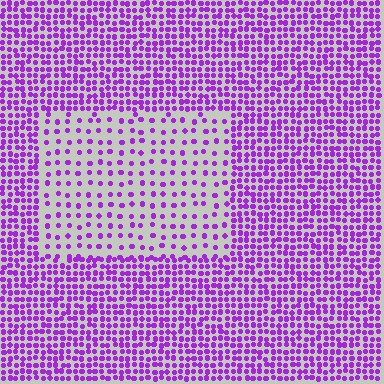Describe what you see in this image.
The image contains small purple elements arranged at two different densities. A rectangle-shaped region is visible where the elements are less densely packed than the surrounding area.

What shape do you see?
I see a rectangle.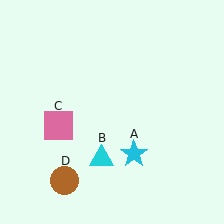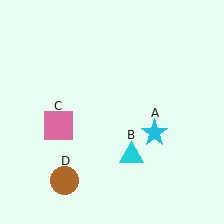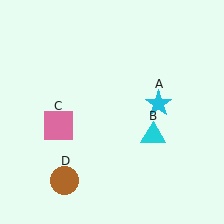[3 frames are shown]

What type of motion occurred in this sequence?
The cyan star (object A), cyan triangle (object B) rotated counterclockwise around the center of the scene.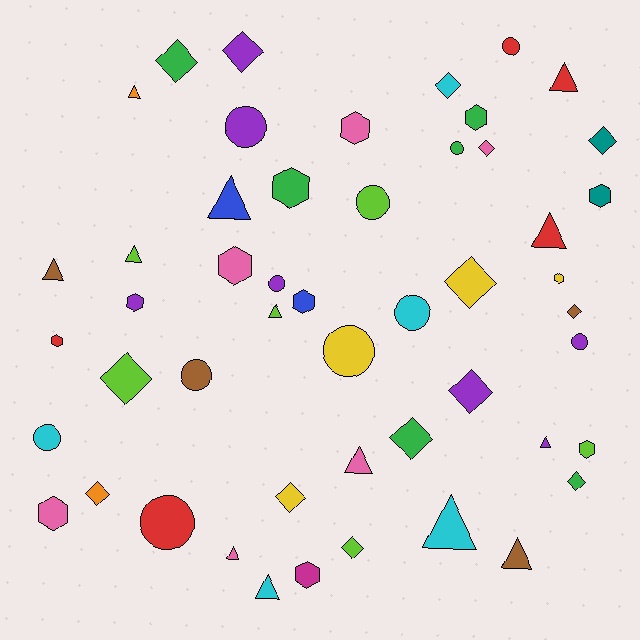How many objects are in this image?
There are 50 objects.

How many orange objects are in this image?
There are 2 orange objects.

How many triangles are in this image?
There are 13 triangles.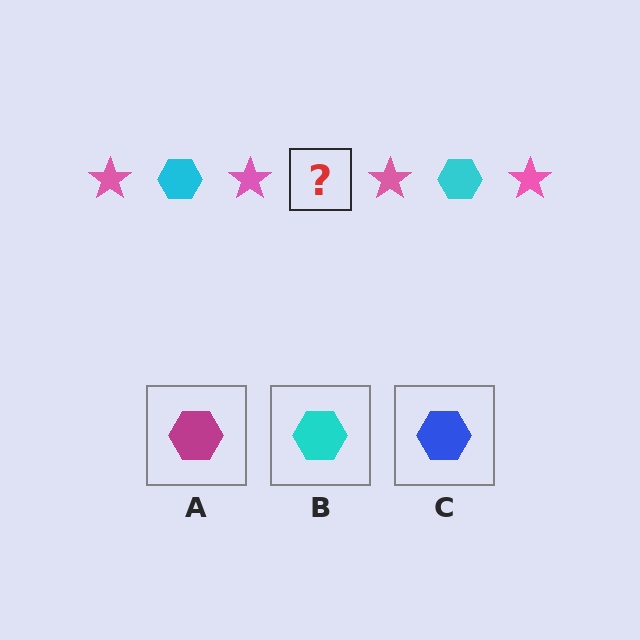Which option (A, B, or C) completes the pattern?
B.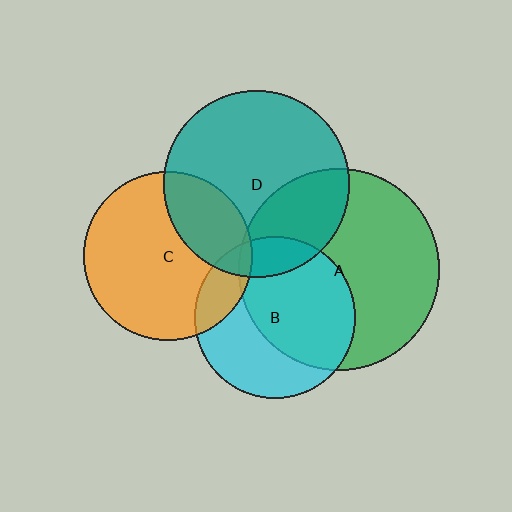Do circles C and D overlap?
Yes.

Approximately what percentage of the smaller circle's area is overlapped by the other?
Approximately 25%.